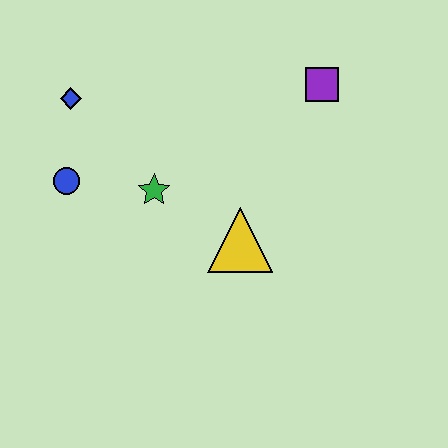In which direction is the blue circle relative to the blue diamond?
The blue circle is below the blue diamond.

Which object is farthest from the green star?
The purple square is farthest from the green star.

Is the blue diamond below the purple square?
Yes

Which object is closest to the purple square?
The yellow triangle is closest to the purple square.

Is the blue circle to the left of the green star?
Yes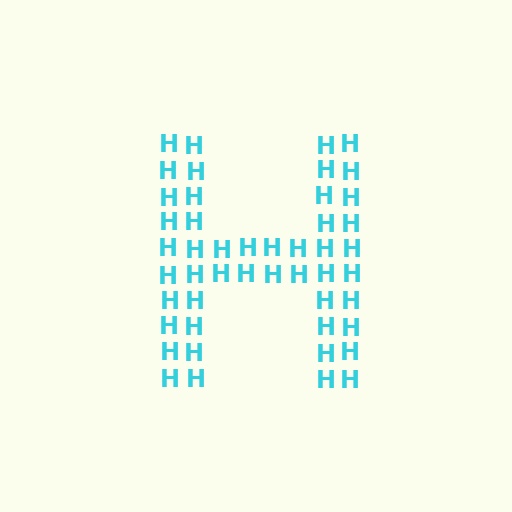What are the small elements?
The small elements are letter H's.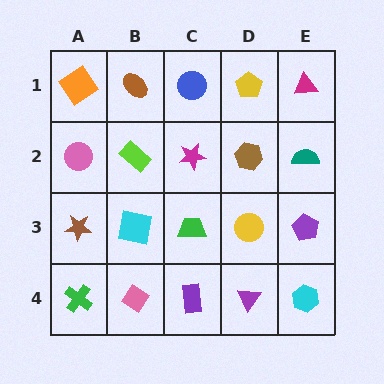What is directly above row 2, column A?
An orange diamond.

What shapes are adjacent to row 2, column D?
A yellow pentagon (row 1, column D), a yellow circle (row 3, column D), a magenta star (row 2, column C), a teal semicircle (row 2, column E).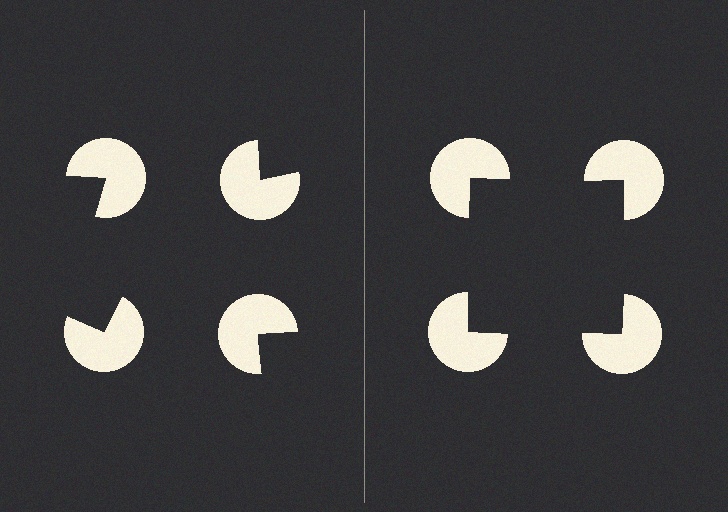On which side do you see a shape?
An illusory square appears on the right side. On the left side the wedge cuts are rotated, so no coherent shape forms.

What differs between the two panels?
The pac-man discs are positioned identically on both sides; only the wedge orientations differ. On the right they align to a square; on the left they are misaligned.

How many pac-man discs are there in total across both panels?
8 — 4 on each side.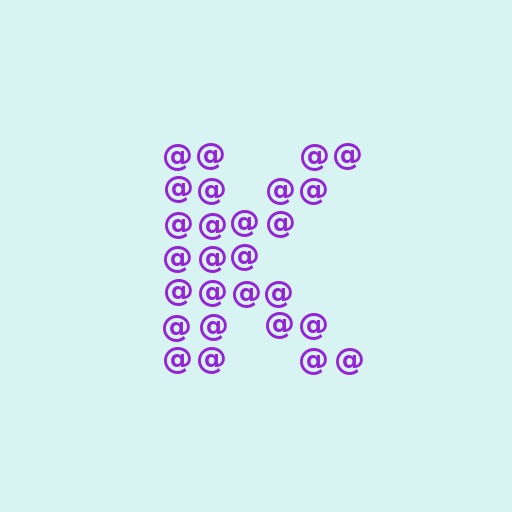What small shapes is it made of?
It is made of small at signs.